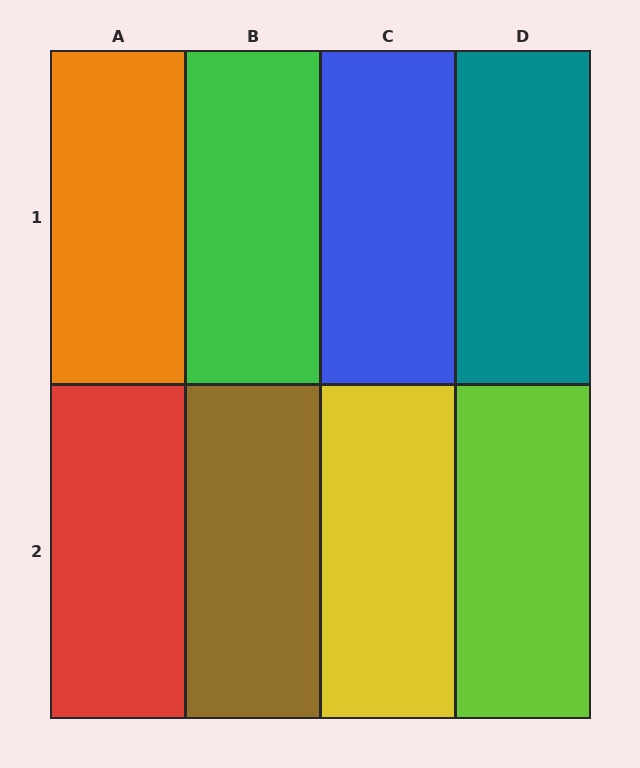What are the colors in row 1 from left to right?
Orange, green, blue, teal.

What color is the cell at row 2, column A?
Red.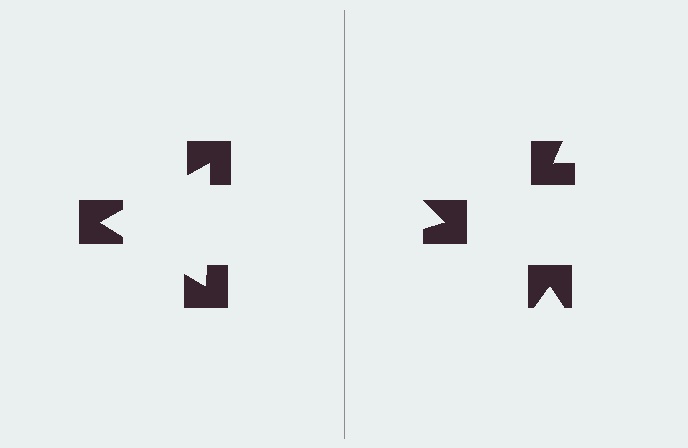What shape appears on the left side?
An illusory triangle.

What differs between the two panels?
The notched squares are positioned identically on both sides; only the wedge orientations differ. On the left they align to a triangle; on the right they are misaligned.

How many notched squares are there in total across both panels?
6 — 3 on each side.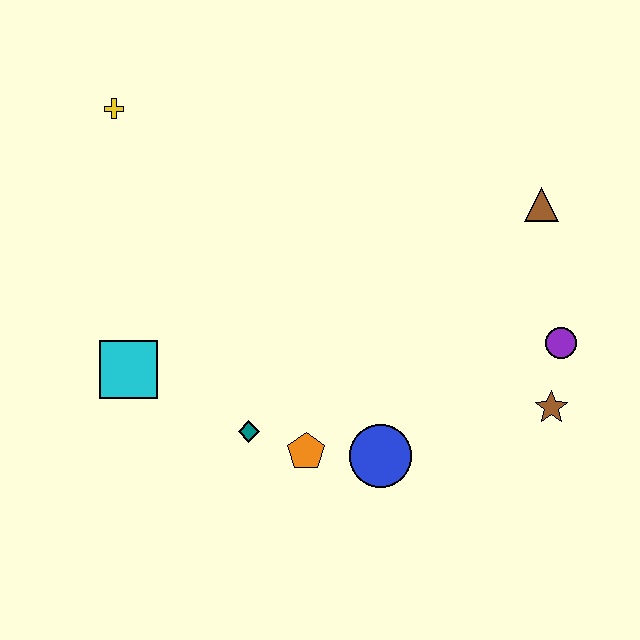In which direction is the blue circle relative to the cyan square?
The blue circle is to the right of the cyan square.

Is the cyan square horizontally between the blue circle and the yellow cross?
Yes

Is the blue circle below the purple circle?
Yes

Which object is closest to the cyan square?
The teal diamond is closest to the cyan square.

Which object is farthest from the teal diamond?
The brown triangle is farthest from the teal diamond.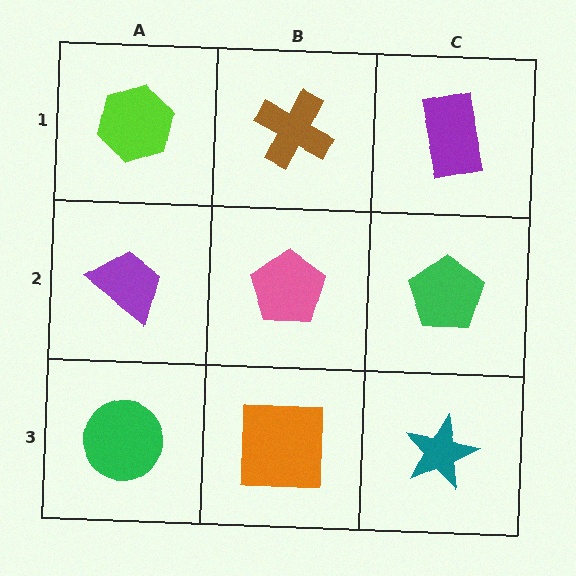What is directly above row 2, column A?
A lime hexagon.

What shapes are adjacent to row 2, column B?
A brown cross (row 1, column B), an orange square (row 3, column B), a purple trapezoid (row 2, column A), a green pentagon (row 2, column C).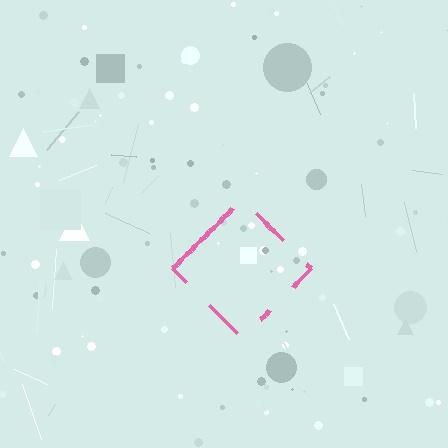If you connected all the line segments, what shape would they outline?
They would outline a diamond.